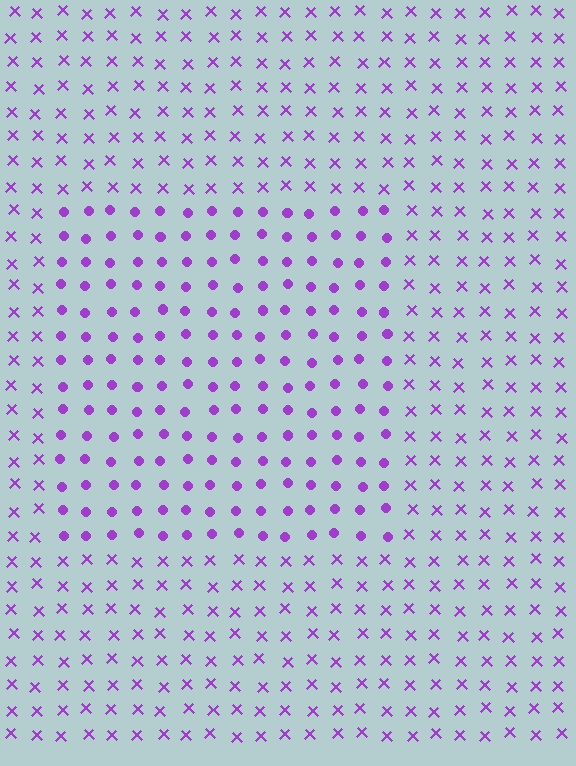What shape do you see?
I see a rectangle.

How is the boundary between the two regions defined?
The boundary is defined by a change in element shape: circles inside vs. X marks outside. All elements share the same color and spacing.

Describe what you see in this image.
The image is filled with small purple elements arranged in a uniform grid. A rectangle-shaped region contains circles, while the surrounding area contains X marks. The boundary is defined purely by the change in element shape.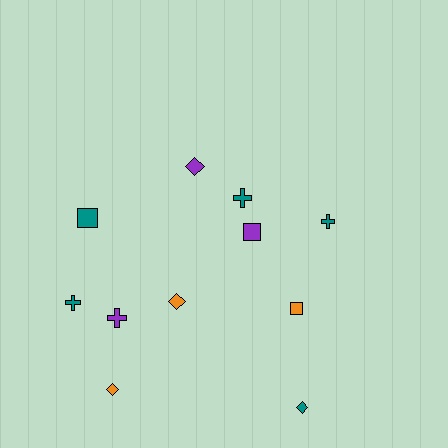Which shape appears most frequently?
Diamond, with 4 objects.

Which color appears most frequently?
Teal, with 5 objects.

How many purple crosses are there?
There is 1 purple cross.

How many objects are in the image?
There are 11 objects.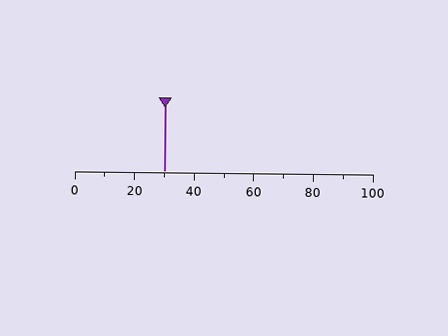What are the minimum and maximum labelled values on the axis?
The axis runs from 0 to 100.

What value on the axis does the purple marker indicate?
The marker indicates approximately 30.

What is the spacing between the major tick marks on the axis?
The major ticks are spaced 20 apart.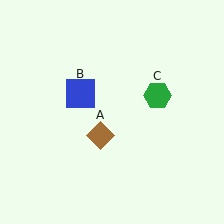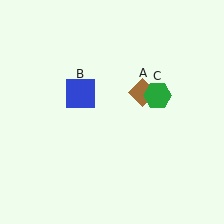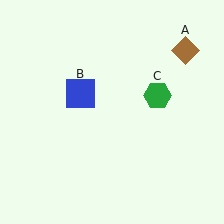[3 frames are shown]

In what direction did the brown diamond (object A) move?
The brown diamond (object A) moved up and to the right.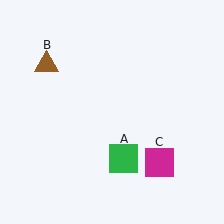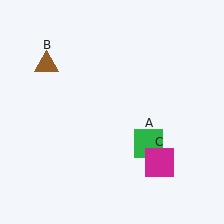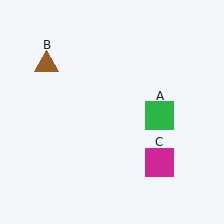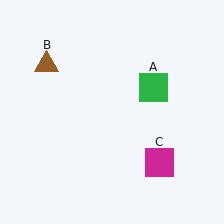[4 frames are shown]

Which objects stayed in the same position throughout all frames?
Brown triangle (object B) and magenta square (object C) remained stationary.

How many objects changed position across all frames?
1 object changed position: green square (object A).